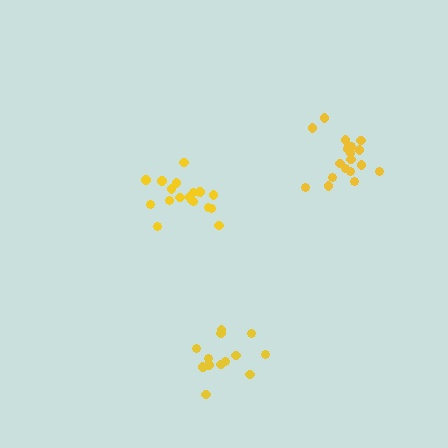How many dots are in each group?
Group 1: 14 dots, Group 2: 18 dots, Group 3: 19 dots (51 total).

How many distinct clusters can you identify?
There are 3 distinct clusters.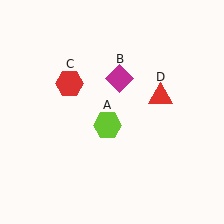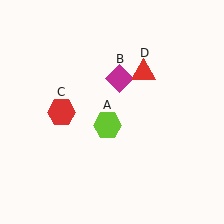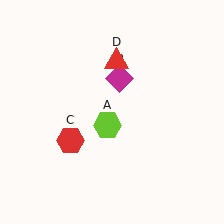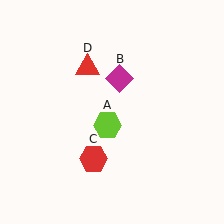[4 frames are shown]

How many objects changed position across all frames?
2 objects changed position: red hexagon (object C), red triangle (object D).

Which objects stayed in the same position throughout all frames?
Lime hexagon (object A) and magenta diamond (object B) remained stationary.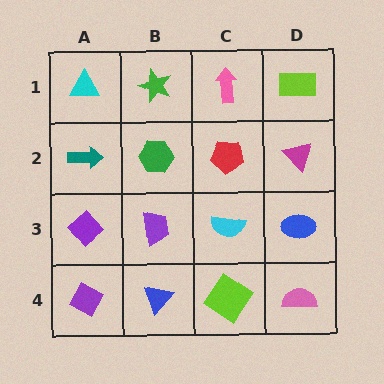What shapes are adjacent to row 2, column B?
A green star (row 1, column B), a purple trapezoid (row 3, column B), a teal arrow (row 2, column A), a red pentagon (row 2, column C).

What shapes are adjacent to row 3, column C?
A red pentagon (row 2, column C), a lime diamond (row 4, column C), a purple trapezoid (row 3, column B), a blue ellipse (row 3, column D).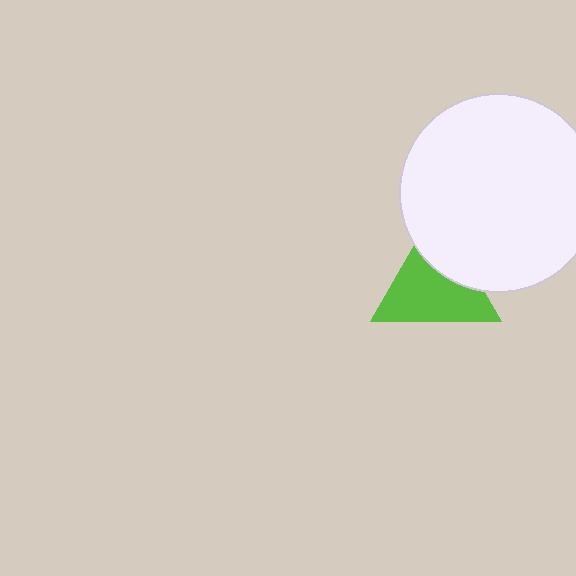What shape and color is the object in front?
The object in front is a white circle.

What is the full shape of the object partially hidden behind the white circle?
The partially hidden object is a lime triangle.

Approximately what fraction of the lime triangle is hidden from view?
Roughly 32% of the lime triangle is hidden behind the white circle.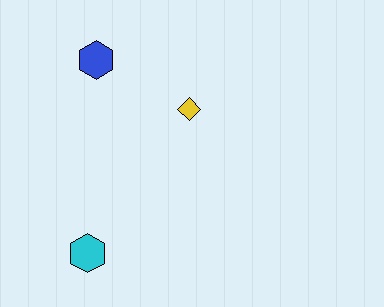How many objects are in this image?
There are 3 objects.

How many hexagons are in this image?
There are 2 hexagons.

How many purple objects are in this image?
There are no purple objects.